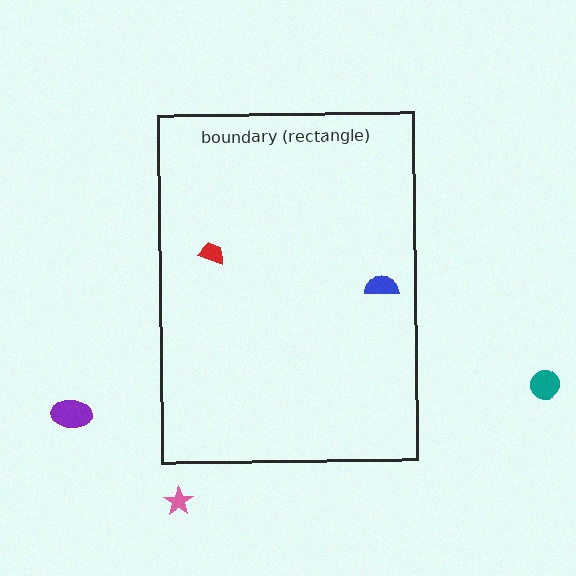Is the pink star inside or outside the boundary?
Outside.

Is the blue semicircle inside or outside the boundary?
Inside.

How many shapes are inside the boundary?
2 inside, 3 outside.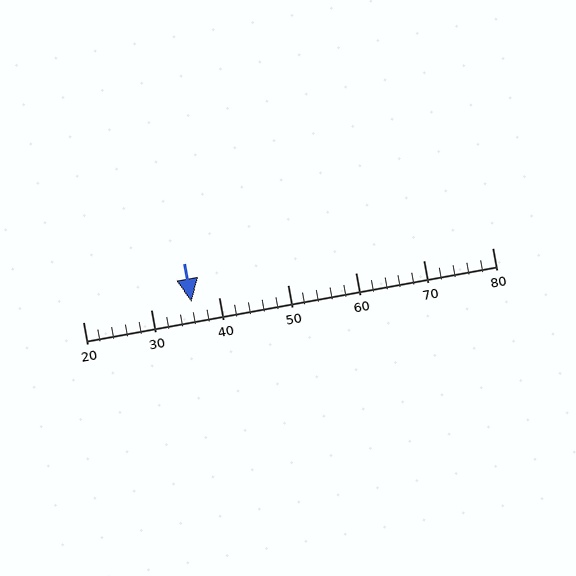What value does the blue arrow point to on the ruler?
The blue arrow points to approximately 36.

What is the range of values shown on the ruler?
The ruler shows values from 20 to 80.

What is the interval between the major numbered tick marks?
The major tick marks are spaced 10 units apart.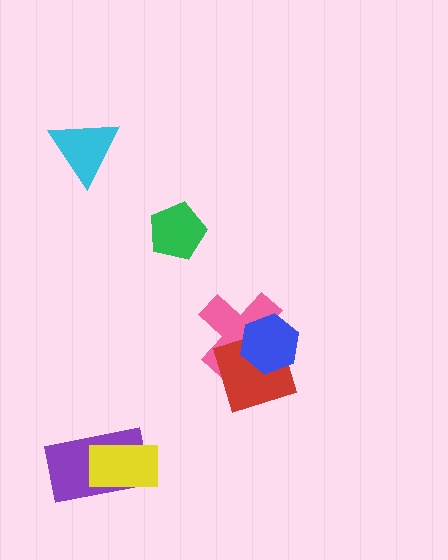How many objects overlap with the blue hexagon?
2 objects overlap with the blue hexagon.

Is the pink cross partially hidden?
Yes, it is partially covered by another shape.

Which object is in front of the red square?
The blue hexagon is in front of the red square.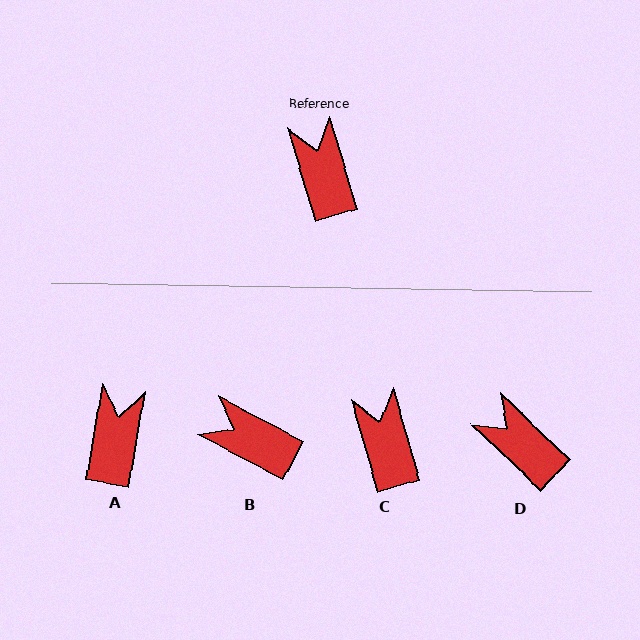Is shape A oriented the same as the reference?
No, it is off by about 26 degrees.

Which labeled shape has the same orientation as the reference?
C.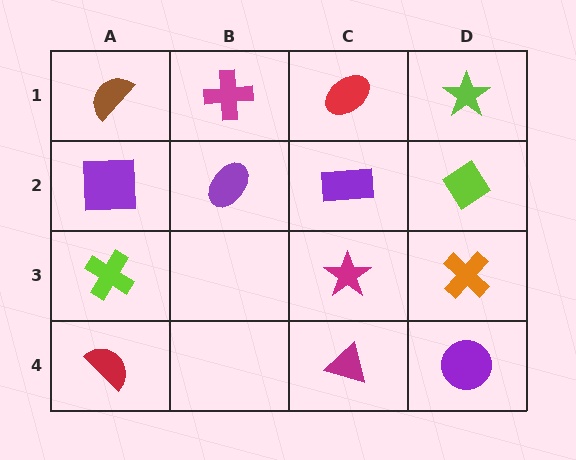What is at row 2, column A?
A purple square.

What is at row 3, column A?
A lime cross.